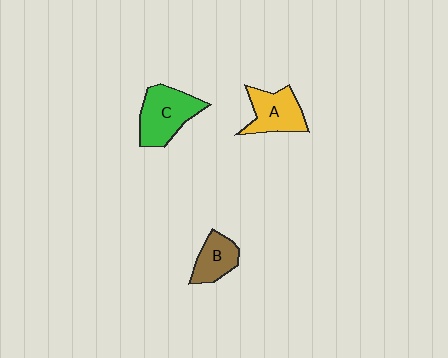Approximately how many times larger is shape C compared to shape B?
Approximately 1.6 times.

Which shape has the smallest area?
Shape B (brown).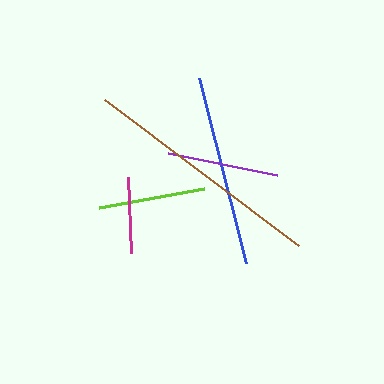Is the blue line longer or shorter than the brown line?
The brown line is longer than the blue line.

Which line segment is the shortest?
The magenta line is the shortest at approximately 76 pixels.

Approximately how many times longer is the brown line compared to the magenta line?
The brown line is approximately 3.2 times the length of the magenta line.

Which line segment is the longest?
The brown line is the longest at approximately 242 pixels.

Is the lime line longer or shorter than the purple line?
The purple line is longer than the lime line.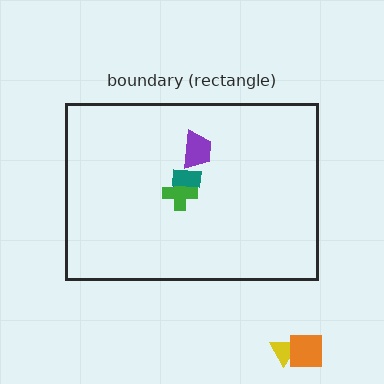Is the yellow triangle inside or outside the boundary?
Outside.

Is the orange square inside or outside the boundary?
Outside.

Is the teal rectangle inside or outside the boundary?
Inside.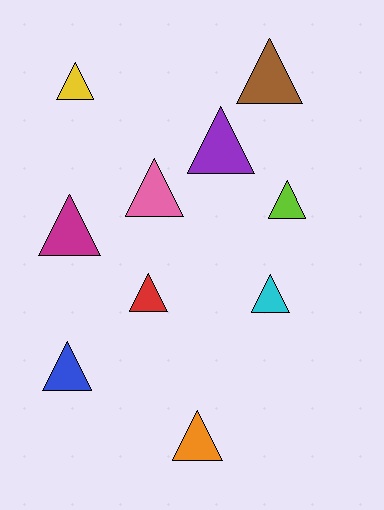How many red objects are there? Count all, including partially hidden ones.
There is 1 red object.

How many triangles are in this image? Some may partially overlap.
There are 10 triangles.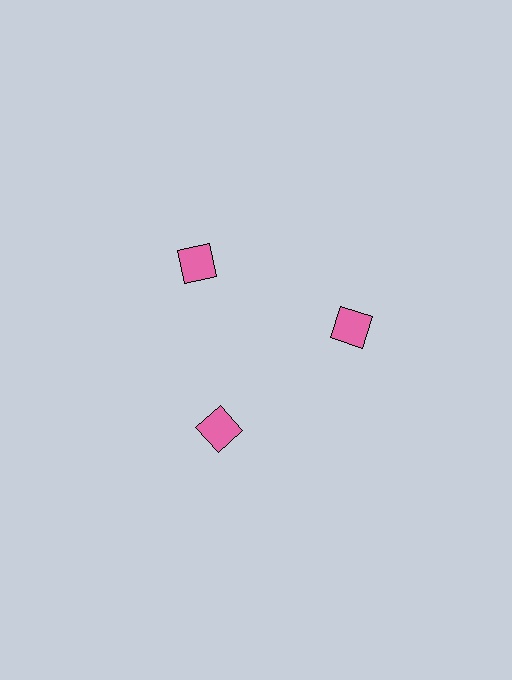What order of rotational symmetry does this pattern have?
This pattern has 3-fold rotational symmetry.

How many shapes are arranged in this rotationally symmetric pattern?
There are 3 shapes, arranged in 3 groups of 1.